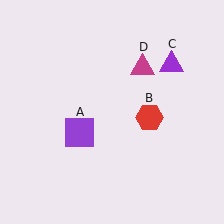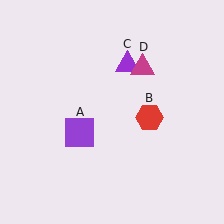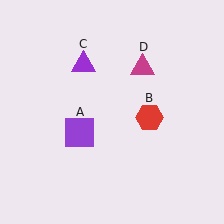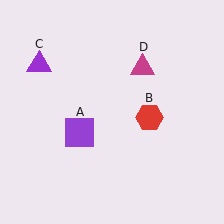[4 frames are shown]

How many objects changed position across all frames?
1 object changed position: purple triangle (object C).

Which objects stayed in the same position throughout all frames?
Purple square (object A) and red hexagon (object B) and magenta triangle (object D) remained stationary.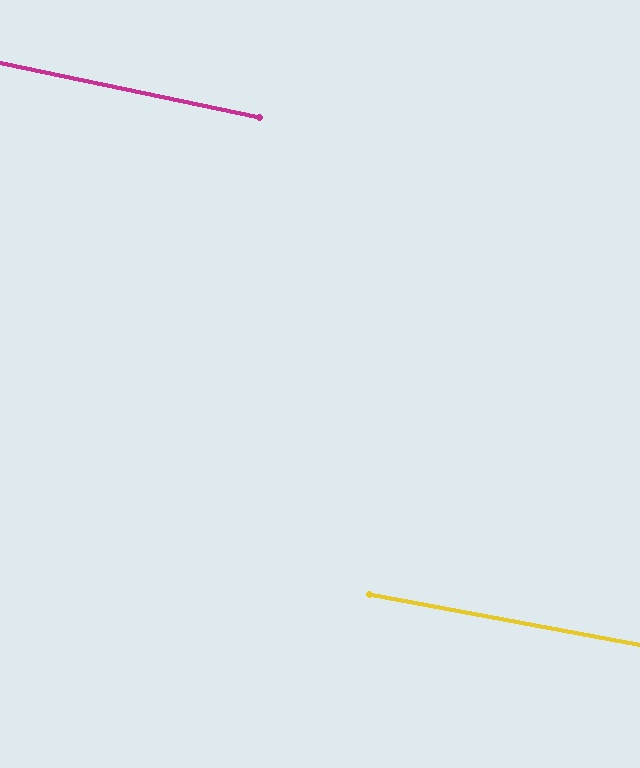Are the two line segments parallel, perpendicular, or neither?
Parallel — their directions differ by only 1.2°.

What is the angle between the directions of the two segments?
Approximately 1 degree.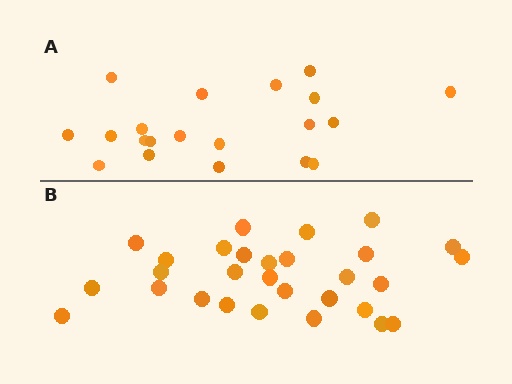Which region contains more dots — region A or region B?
Region B (the bottom region) has more dots.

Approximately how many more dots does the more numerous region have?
Region B has roughly 8 or so more dots than region A.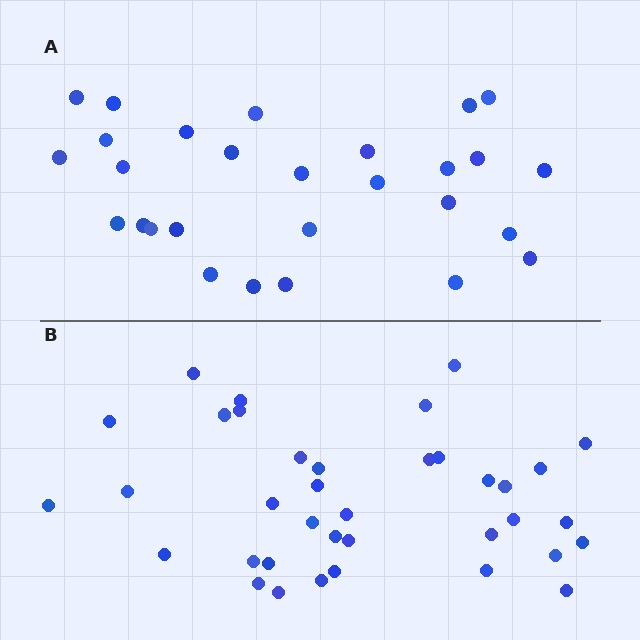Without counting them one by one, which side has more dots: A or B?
Region B (the bottom region) has more dots.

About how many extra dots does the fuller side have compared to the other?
Region B has roughly 8 or so more dots than region A.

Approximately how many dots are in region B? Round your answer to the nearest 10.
About 40 dots. (The exact count is 37, which rounds to 40.)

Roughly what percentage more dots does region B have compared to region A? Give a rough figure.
About 30% more.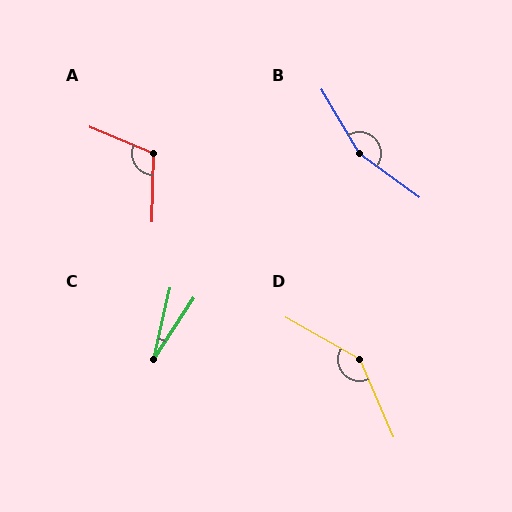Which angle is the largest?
B, at approximately 157 degrees.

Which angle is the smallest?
C, at approximately 20 degrees.